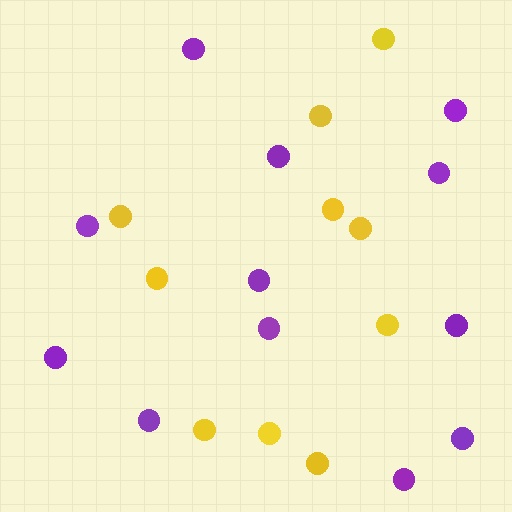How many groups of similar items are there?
There are 2 groups: one group of purple circles (12) and one group of yellow circles (10).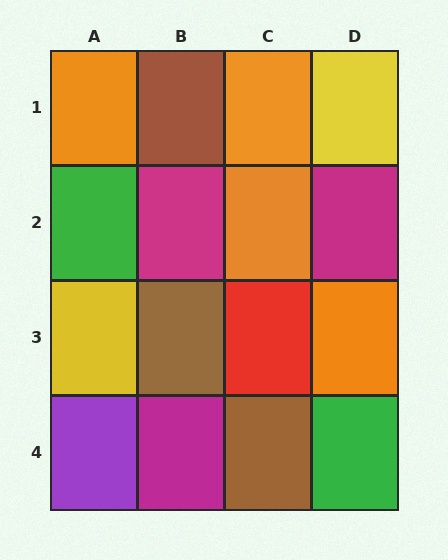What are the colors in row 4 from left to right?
Purple, magenta, brown, green.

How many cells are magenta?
3 cells are magenta.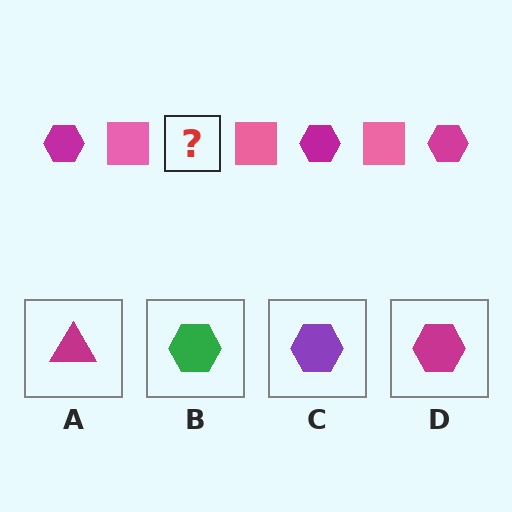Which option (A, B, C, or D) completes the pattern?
D.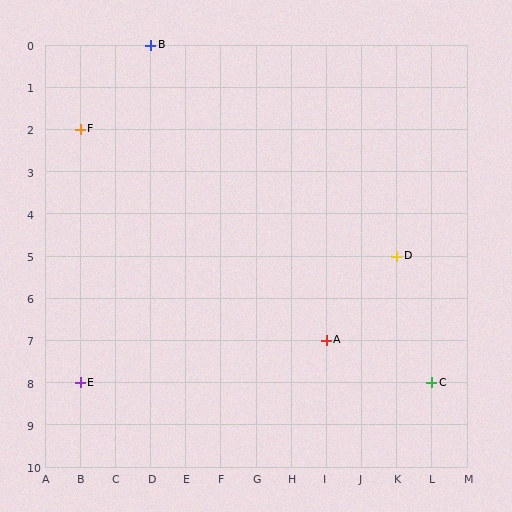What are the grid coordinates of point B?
Point B is at grid coordinates (D, 0).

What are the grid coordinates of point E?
Point E is at grid coordinates (B, 8).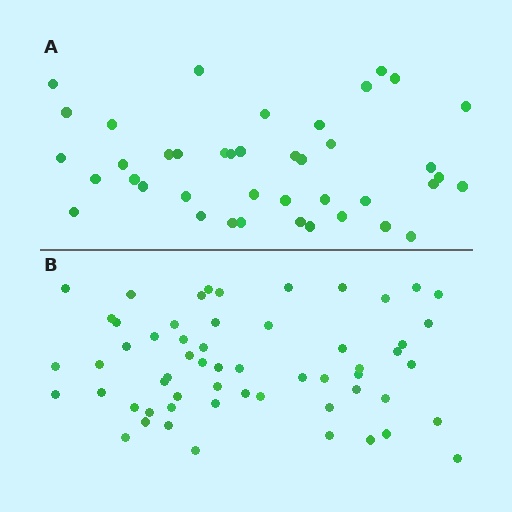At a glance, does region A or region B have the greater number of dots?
Region B (the bottom region) has more dots.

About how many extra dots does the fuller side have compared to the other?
Region B has approximately 15 more dots than region A.